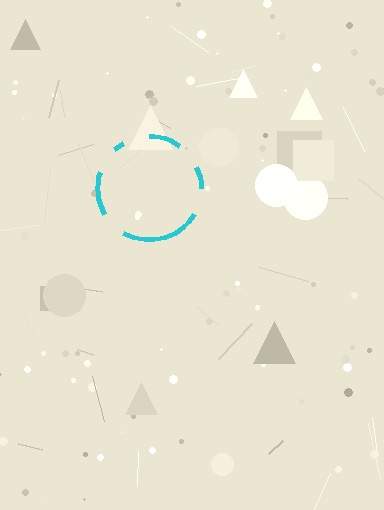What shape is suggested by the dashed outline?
The dashed outline suggests a circle.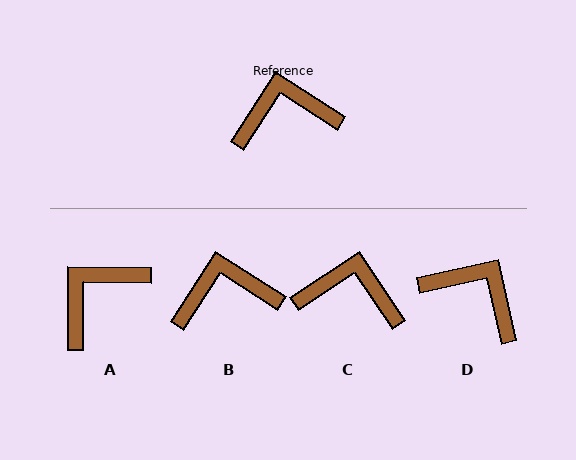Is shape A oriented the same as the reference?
No, it is off by about 32 degrees.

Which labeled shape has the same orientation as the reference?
B.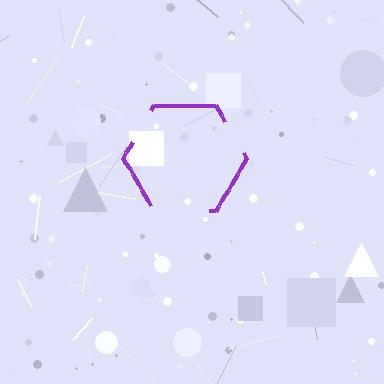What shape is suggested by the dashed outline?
The dashed outline suggests a hexagon.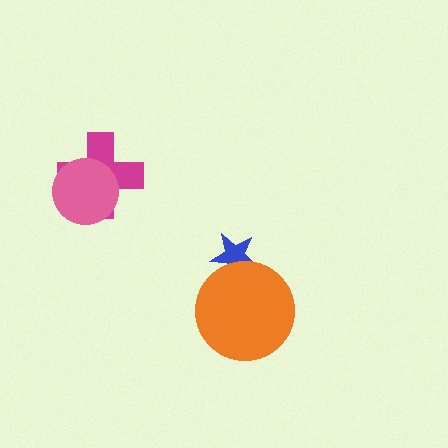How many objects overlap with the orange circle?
1 object overlaps with the orange circle.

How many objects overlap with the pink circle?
1 object overlaps with the pink circle.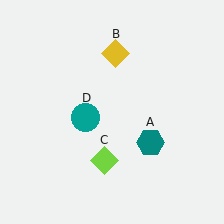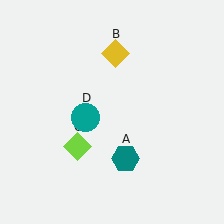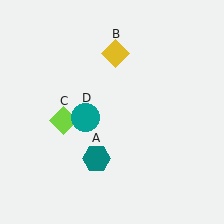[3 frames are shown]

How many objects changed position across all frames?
2 objects changed position: teal hexagon (object A), lime diamond (object C).